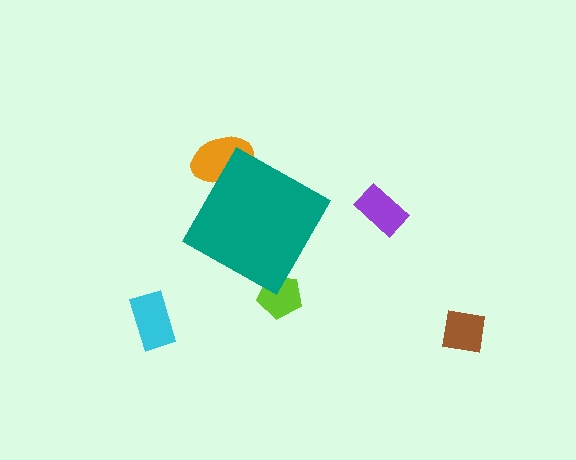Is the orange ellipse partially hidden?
Yes, the orange ellipse is partially hidden behind the teal diamond.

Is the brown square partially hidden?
No, the brown square is fully visible.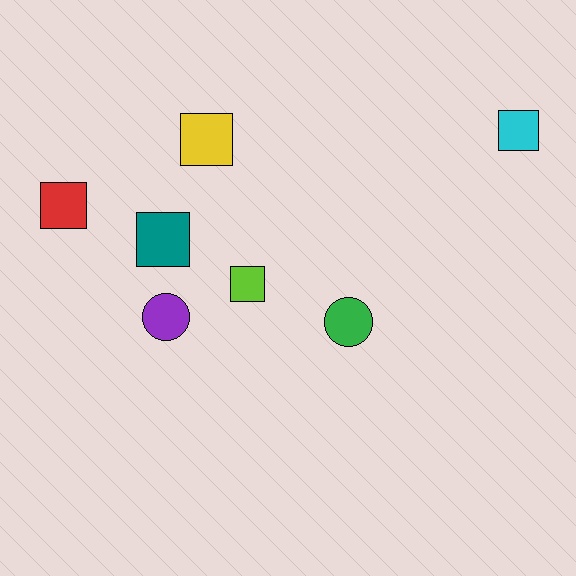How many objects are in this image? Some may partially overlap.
There are 7 objects.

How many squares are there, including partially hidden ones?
There are 5 squares.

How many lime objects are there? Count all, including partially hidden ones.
There is 1 lime object.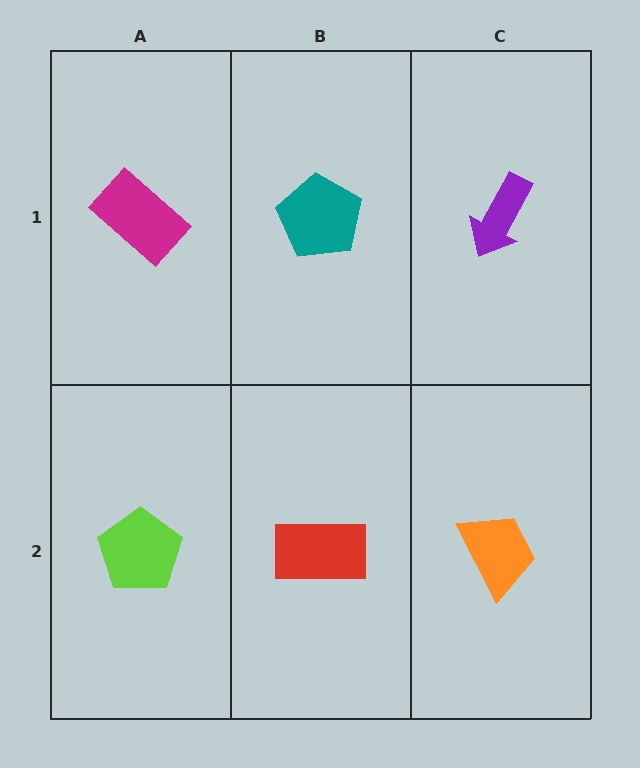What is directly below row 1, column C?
An orange trapezoid.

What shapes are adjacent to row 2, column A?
A magenta rectangle (row 1, column A), a red rectangle (row 2, column B).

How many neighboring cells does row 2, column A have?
2.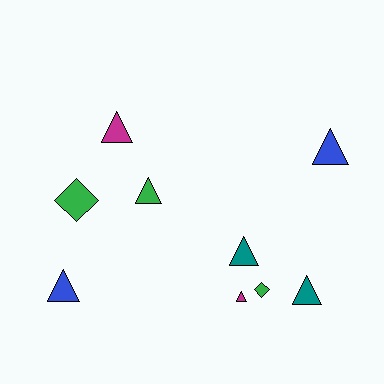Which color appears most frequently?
Green, with 3 objects.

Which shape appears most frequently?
Triangle, with 7 objects.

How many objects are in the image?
There are 9 objects.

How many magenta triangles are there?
There are 2 magenta triangles.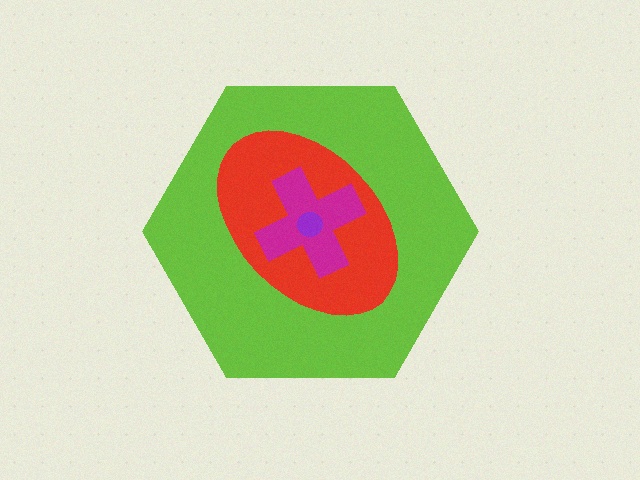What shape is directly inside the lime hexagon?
The red ellipse.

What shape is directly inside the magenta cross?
The purple circle.